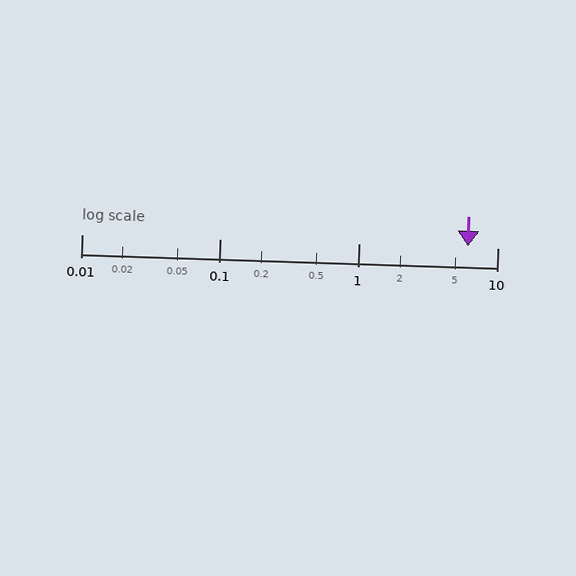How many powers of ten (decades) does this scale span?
The scale spans 3 decades, from 0.01 to 10.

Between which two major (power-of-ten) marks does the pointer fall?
The pointer is between 1 and 10.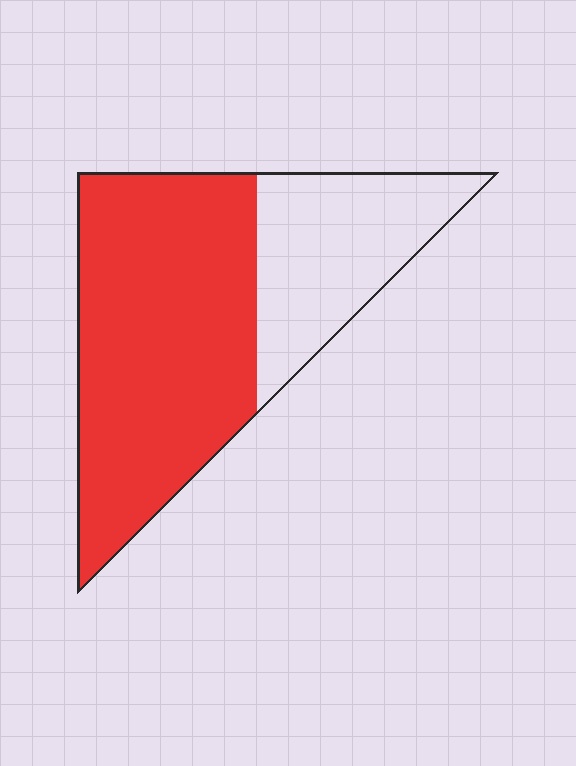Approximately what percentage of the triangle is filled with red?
Approximately 65%.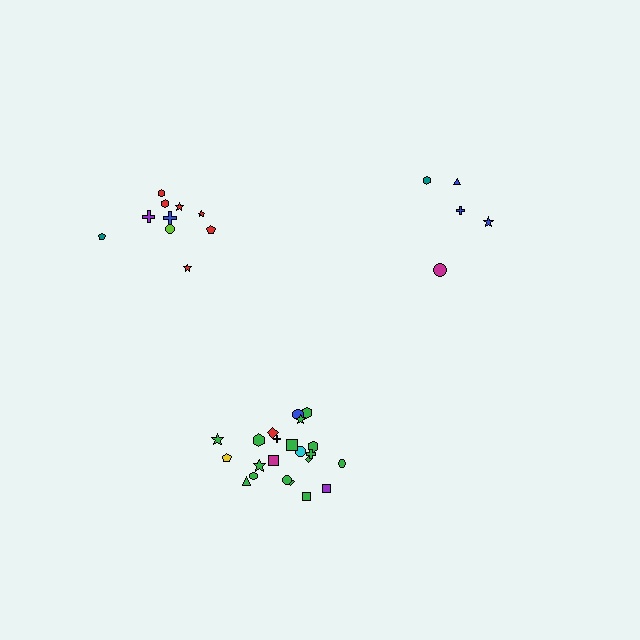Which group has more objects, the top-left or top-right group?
The top-left group.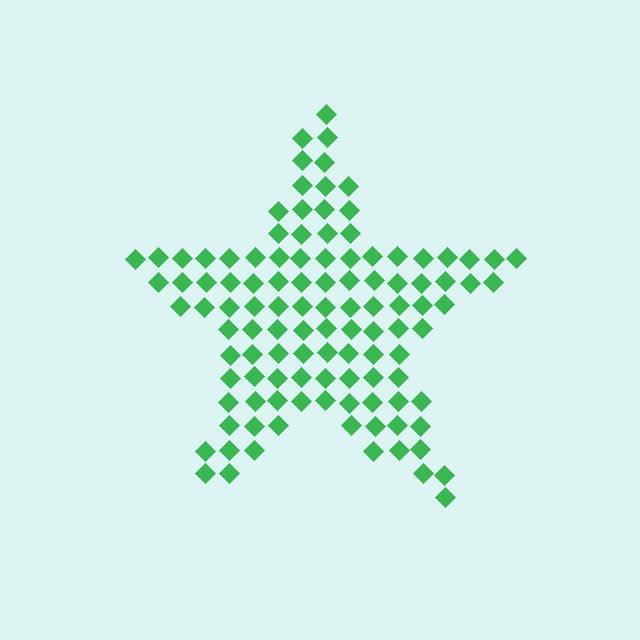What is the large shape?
The large shape is a star.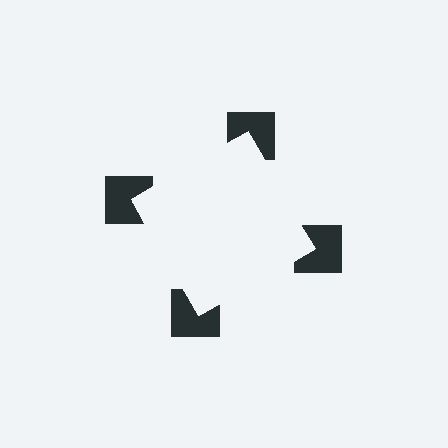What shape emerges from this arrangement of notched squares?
An illusory square — its edges are inferred from the aligned wedge cuts in the notched squares, not physically drawn.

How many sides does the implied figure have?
4 sides.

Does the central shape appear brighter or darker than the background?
It typically appears slightly brighter than the background, even though no actual brightness change is drawn.